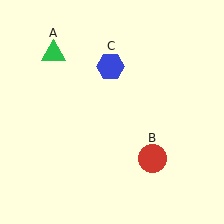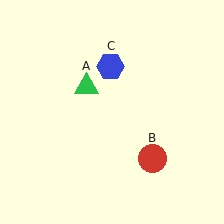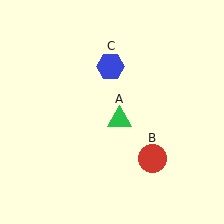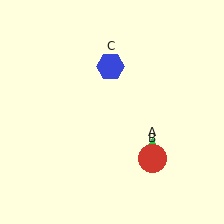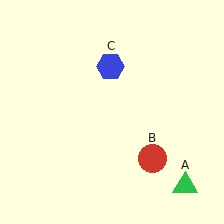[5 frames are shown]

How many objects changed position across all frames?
1 object changed position: green triangle (object A).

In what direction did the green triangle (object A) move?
The green triangle (object A) moved down and to the right.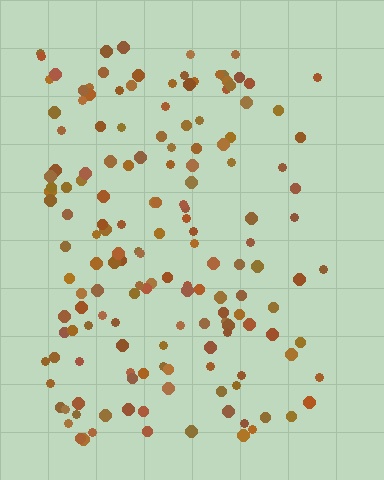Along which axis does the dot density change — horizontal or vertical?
Horizontal.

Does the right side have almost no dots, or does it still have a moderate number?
Still a moderate number, just noticeably fewer than the left.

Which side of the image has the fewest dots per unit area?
The right.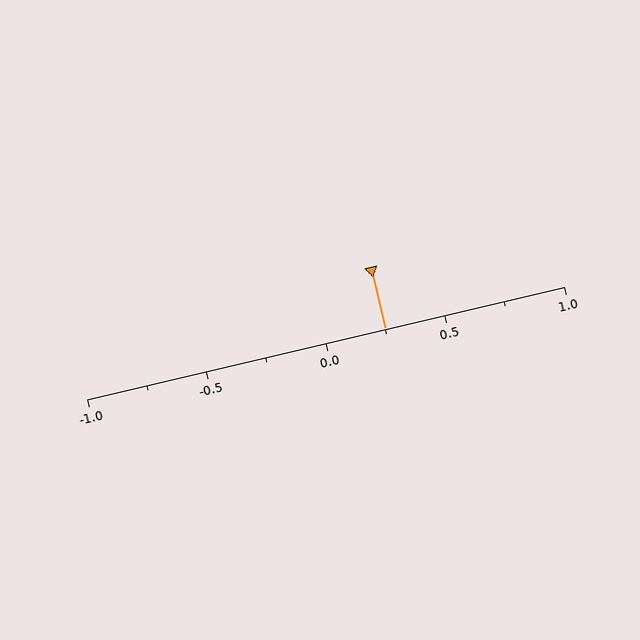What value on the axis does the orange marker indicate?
The marker indicates approximately 0.25.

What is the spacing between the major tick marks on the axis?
The major ticks are spaced 0.5 apart.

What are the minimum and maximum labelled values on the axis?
The axis runs from -1.0 to 1.0.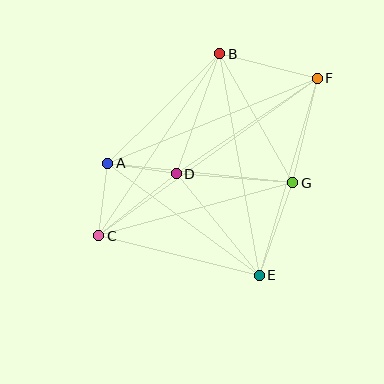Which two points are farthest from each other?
Points C and F are farthest from each other.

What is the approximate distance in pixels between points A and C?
The distance between A and C is approximately 73 pixels.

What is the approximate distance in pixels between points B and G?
The distance between B and G is approximately 148 pixels.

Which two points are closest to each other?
Points A and D are closest to each other.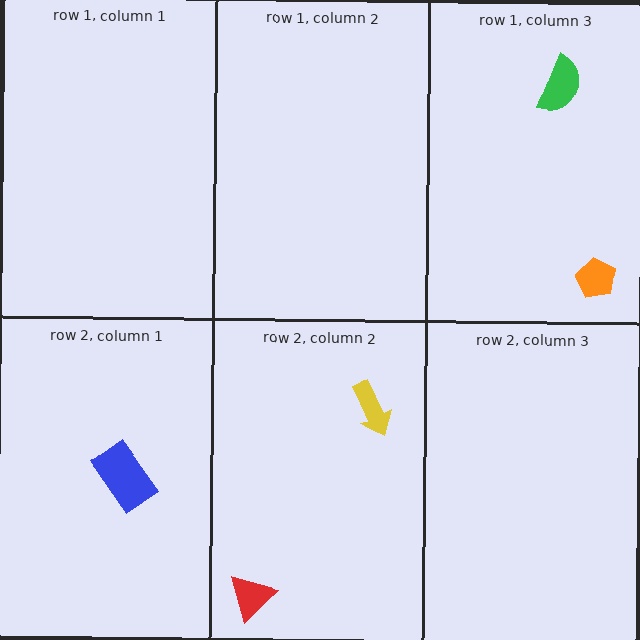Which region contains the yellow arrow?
The row 2, column 2 region.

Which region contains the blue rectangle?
The row 2, column 1 region.